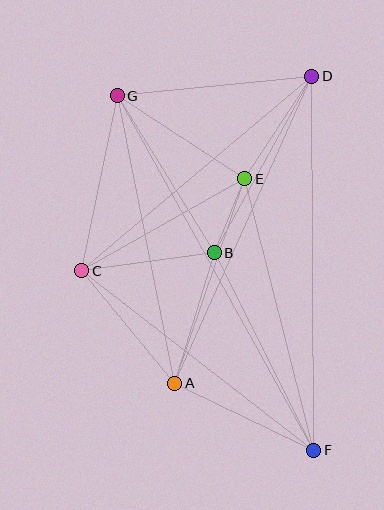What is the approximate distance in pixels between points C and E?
The distance between C and E is approximately 187 pixels.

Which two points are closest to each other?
Points B and E are closest to each other.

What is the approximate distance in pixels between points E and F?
The distance between E and F is approximately 280 pixels.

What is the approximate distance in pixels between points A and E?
The distance between A and E is approximately 216 pixels.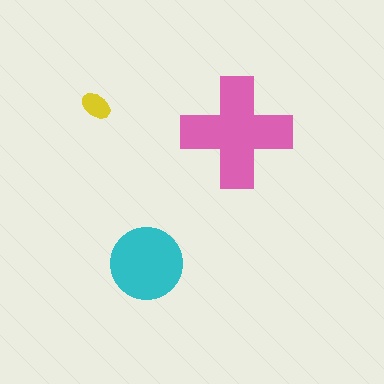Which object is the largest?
The pink cross.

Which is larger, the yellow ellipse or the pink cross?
The pink cross.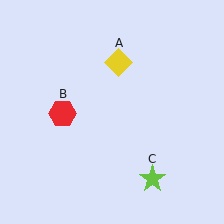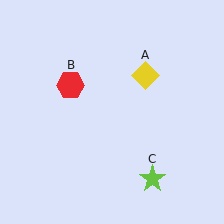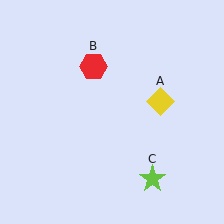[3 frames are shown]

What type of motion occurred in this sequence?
The yellow diamond (object A), red hexagon (object B) rotated clockwise around the center of the scene.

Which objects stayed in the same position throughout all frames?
Lime star (object C) remained stationary.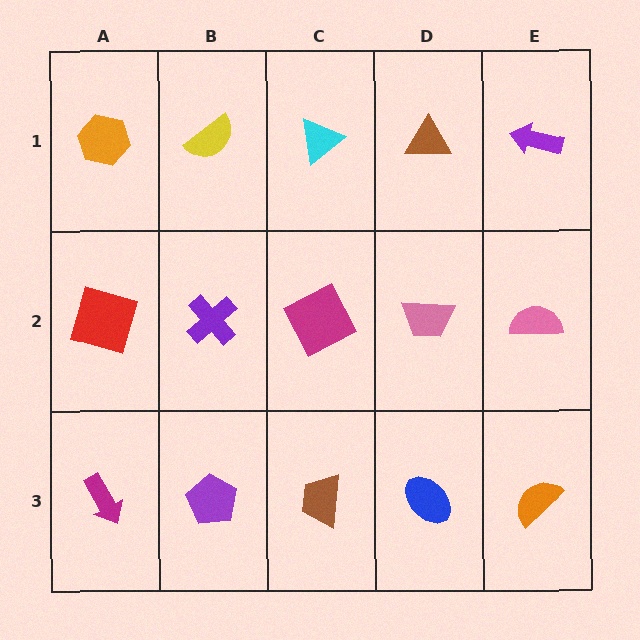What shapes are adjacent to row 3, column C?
A magenta square (row 2, column C), a purple pentagon (row 3, column B), a blue ellipse (row 3, column D).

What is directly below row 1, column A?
A red square.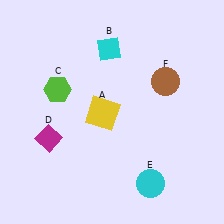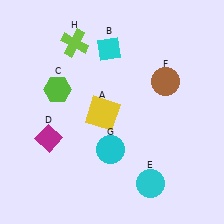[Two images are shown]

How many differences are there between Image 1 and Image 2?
There are 2 differences between the two images.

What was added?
A cyan circle (G), a lime cross (H) were added in Image 2.